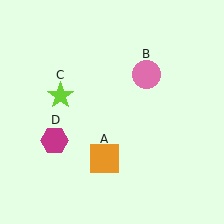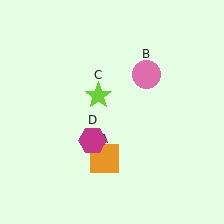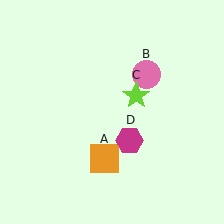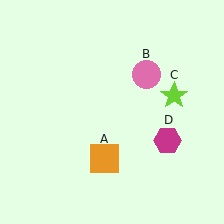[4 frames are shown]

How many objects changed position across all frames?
2 objects changed position: lime star (object C), magenta hexagon (object D).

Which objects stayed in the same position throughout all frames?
Orange square (object A) and pink circle (object B) remained stationary.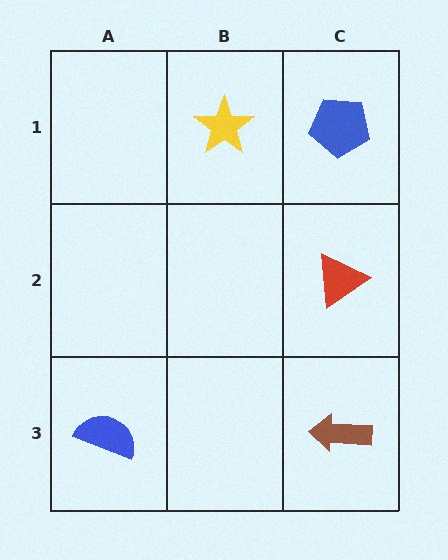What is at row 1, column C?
A blue pentagon.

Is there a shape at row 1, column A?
No, that cell is empty.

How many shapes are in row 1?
2 shapes.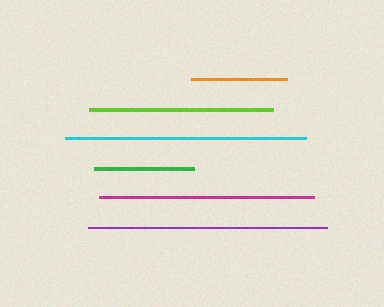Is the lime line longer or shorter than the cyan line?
The cyan line is longer than the lime line.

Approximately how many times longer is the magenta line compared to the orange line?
The magenta line is approximately 2.2 times the length of the orange line.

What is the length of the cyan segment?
The cyan segment is approximately 242 pixels long.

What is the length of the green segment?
The green segment is approximately 100 pixels long.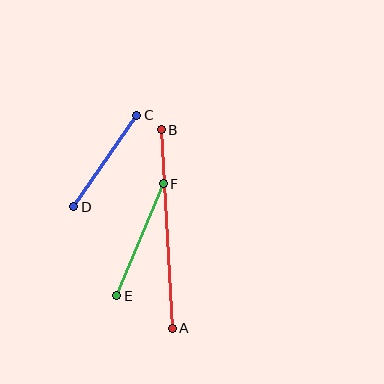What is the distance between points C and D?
The distance is approximately 111 pixels.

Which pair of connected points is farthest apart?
Points A and B are farthest apart.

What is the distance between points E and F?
The distance is approximately 121 pixels.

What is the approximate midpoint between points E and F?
The midpoint is at approximately (140, 240) pixels.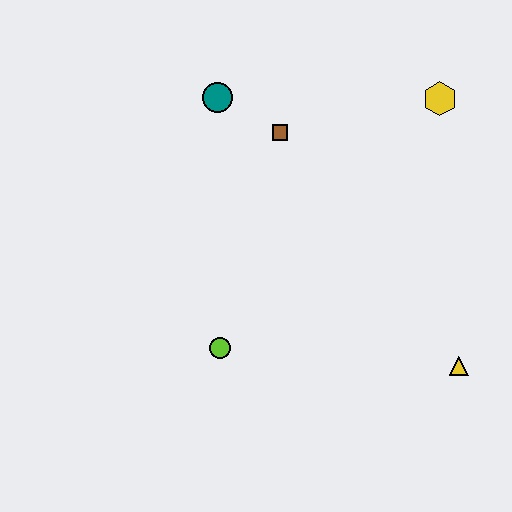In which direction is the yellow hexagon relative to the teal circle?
The yellow hexagon is to the right of the teal circle.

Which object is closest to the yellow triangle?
The lime circle is closest to the yellow triangle.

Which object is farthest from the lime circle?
The yellow hexagon is farthest from the lime circle.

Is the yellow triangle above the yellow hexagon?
No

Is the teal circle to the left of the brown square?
Yes